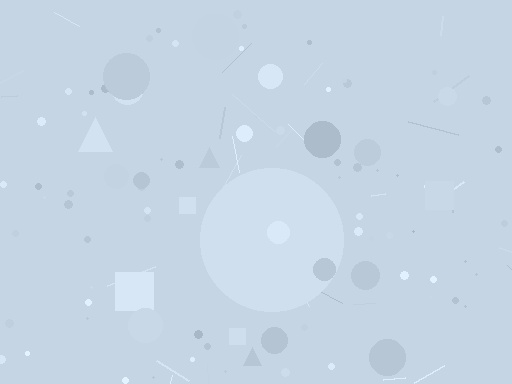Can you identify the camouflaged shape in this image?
The camouflaged shape is a circle.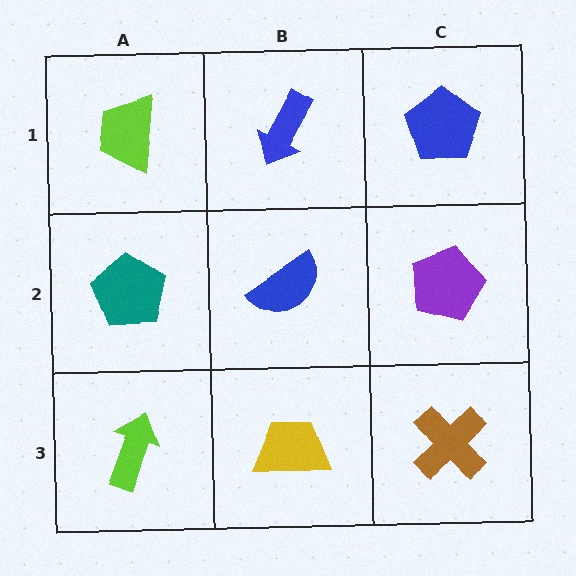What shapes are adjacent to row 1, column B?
A blue semicircle (row 2, column B), a lime trapezoid (row 1, column A), a blue pentagon (row 1, column C).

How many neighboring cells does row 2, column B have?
4.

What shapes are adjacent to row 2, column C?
A blue pentagon (row 1, column C), a brown cross (row 3, column C), a blue semicircle (row 2, column B).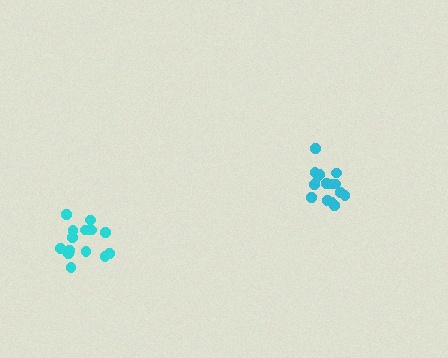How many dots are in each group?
Group 1: 15 dots, Group 2: 15 dots (30 total).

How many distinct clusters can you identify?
There are 2 distinct clusters.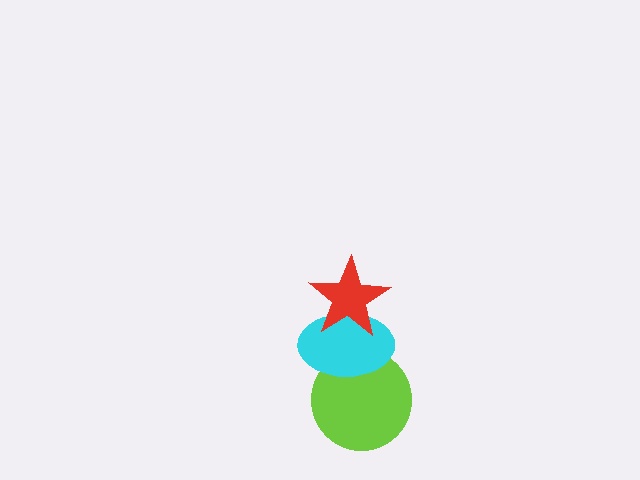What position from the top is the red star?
The red star is 1st from the top.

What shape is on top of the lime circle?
The cyan ellipse is on top of the lime circle.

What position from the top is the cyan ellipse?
The cyan ellipse is 2nd from the top.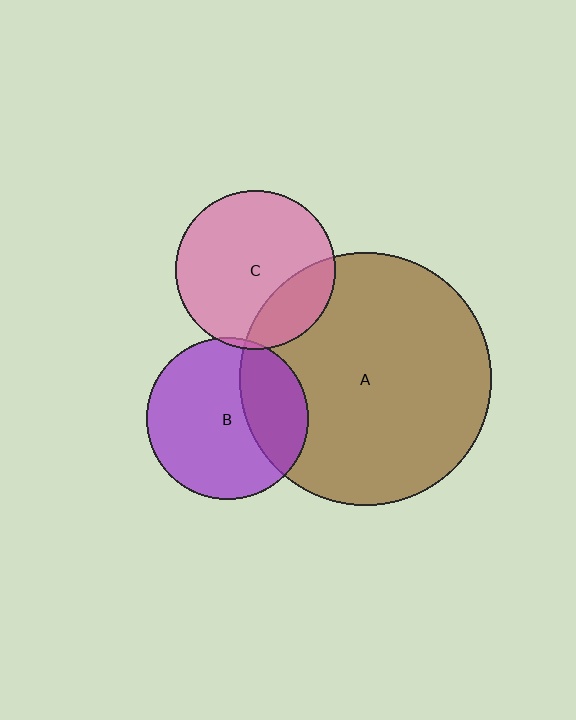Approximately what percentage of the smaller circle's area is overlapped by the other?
Approximately 25%.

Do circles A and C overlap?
Yes.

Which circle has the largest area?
Circle A (brown).